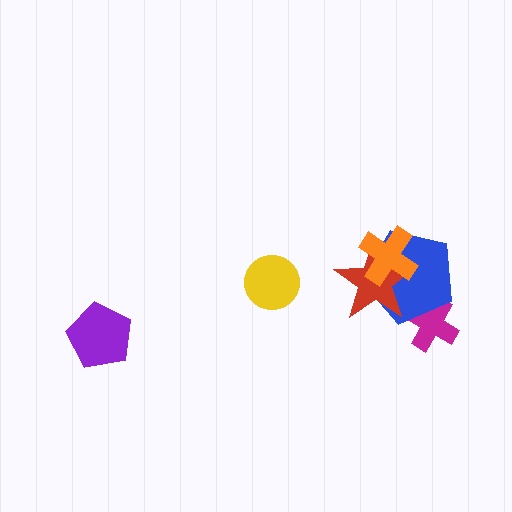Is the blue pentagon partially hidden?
Yes, it is partially covered by another shape.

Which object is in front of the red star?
The orange cross is in front of the red star.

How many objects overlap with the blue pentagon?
3 objects overlap with the blue pentagon.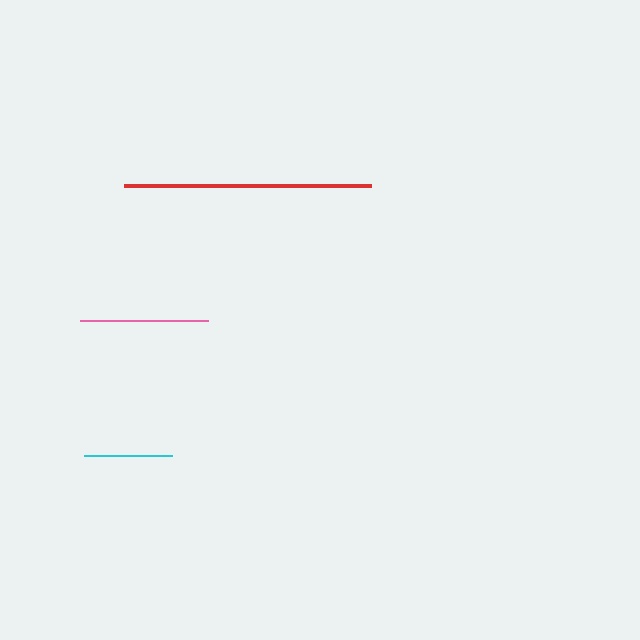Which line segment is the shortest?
The cyan line is the shortest at approximately 88 pixels.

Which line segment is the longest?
The red line is the longest at approximately 248 pixels.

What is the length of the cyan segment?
The cyan segment is approximately 88 pixels long.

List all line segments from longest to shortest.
From longest to shortest: red, pink, cyan.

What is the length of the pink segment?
The pink segment is approximately 129 pixels long.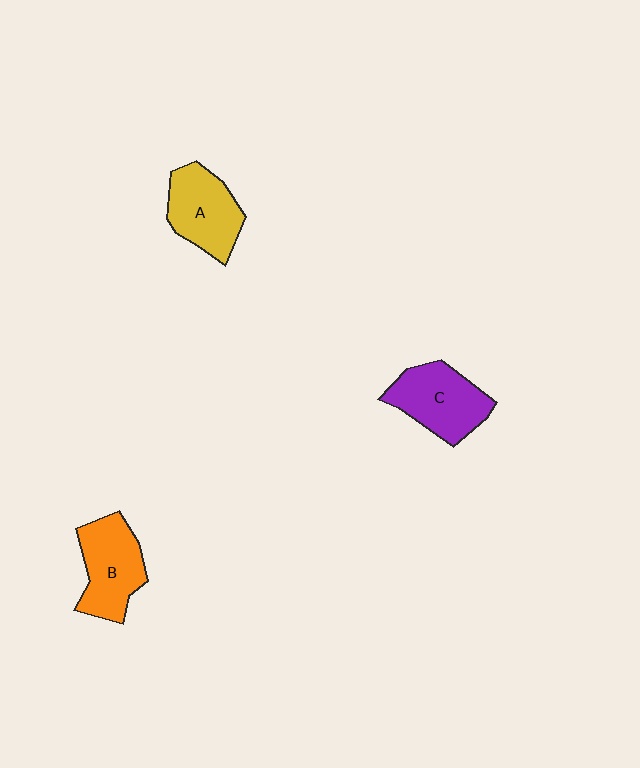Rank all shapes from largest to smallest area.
From largest to smallest: C (purple), B (orange), A (yellow).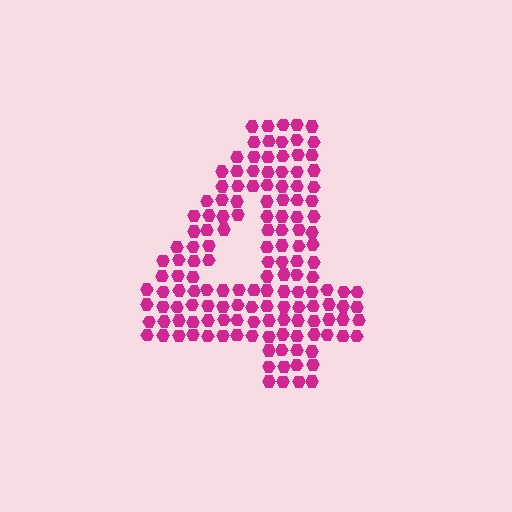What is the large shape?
The large shape is the digit 4.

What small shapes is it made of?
It is made of small hexagons.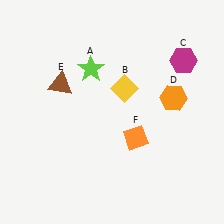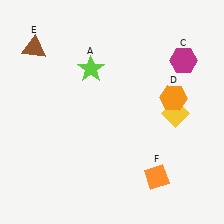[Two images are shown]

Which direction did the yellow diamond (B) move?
The yellow diamond (B) moved right.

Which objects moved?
The objects that moved are: the yellow diamond (B), the brown triangle (E), the orange diamond (F).